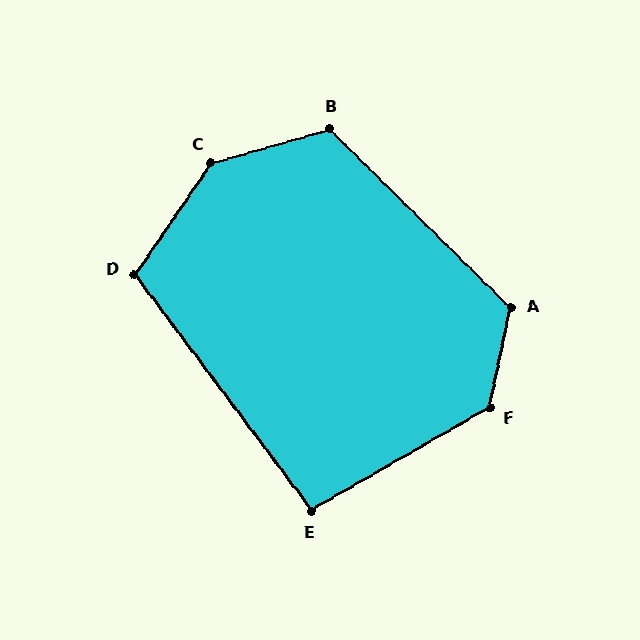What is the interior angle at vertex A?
Approximately 123 degrees (obtuse).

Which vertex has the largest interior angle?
C, at approximately 140 degrees.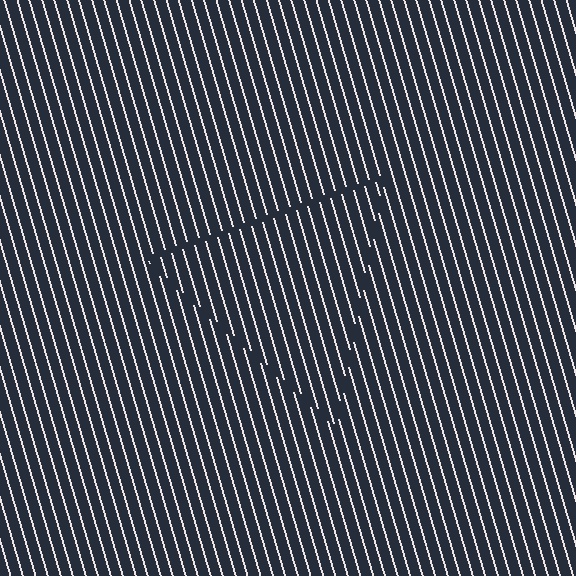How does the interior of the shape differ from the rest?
The interior of the shape contains the same grating, shifted by half a period — the contour is defined by the phase discontinuity where line-ends from the inner and outer gratings abut.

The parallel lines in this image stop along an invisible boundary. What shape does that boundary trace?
An illusory triangle. The interior of the shape contains the same grating, shifted by half a period — the contour is defined by the phase discontinuity where line-ends from the inner and outer gratings abut.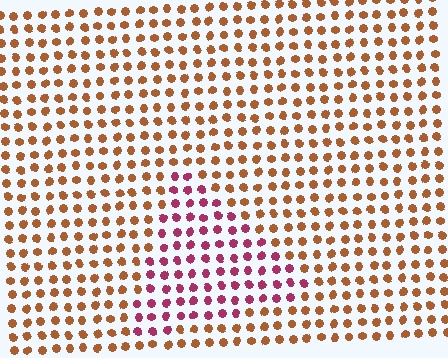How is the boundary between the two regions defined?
The boundary is defined purely by a slight shift in hue (about 50 degrees). Spacing, size, and orientation are identical on both sides.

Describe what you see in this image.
The image is filled with small brown elements in a uniform arrangement. A triangle-shaped region is visible where the elements are tinted to a slightly different hue, forming a subtle color boundary.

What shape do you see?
I see a triangle.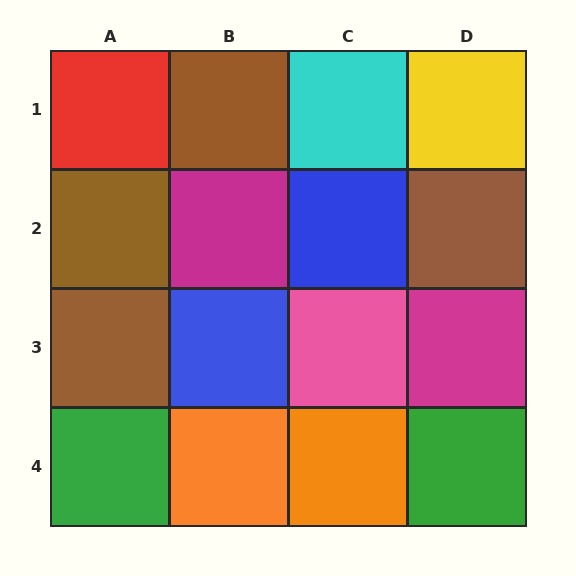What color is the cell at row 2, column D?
Brown.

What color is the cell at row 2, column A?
Brown.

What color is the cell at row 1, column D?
Yellow.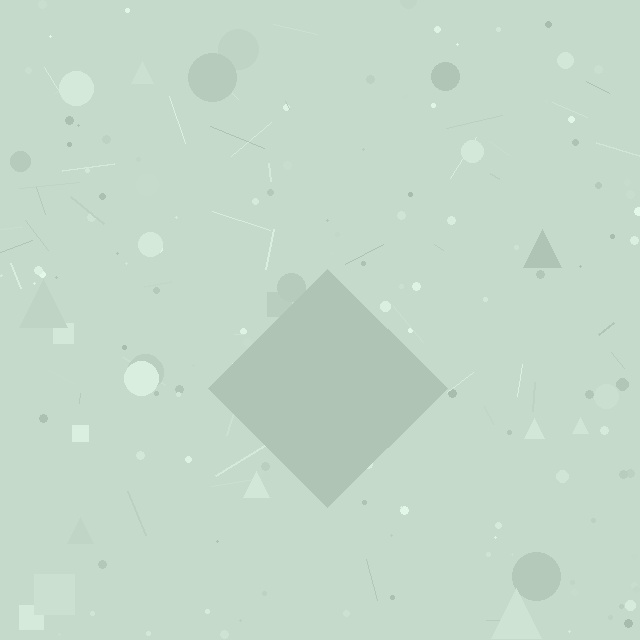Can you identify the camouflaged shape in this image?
The camouflaged shape is a diamond.